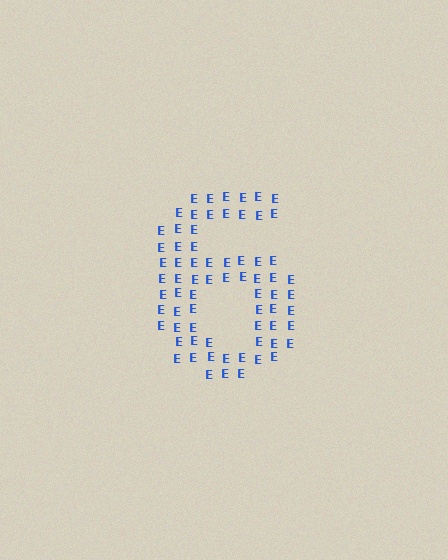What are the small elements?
The small elements are letter E's.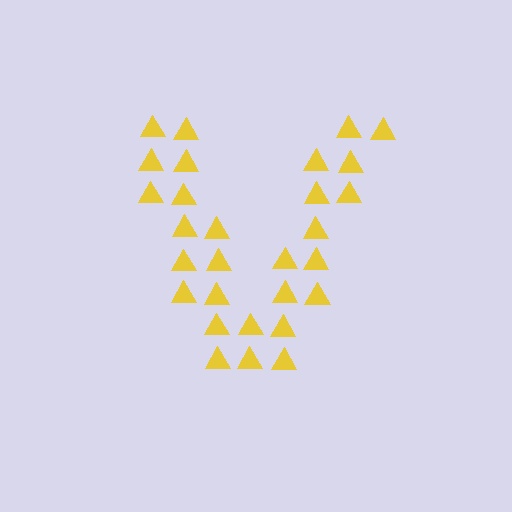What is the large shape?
The large shape is the letter V.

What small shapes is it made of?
It is made of small triangles.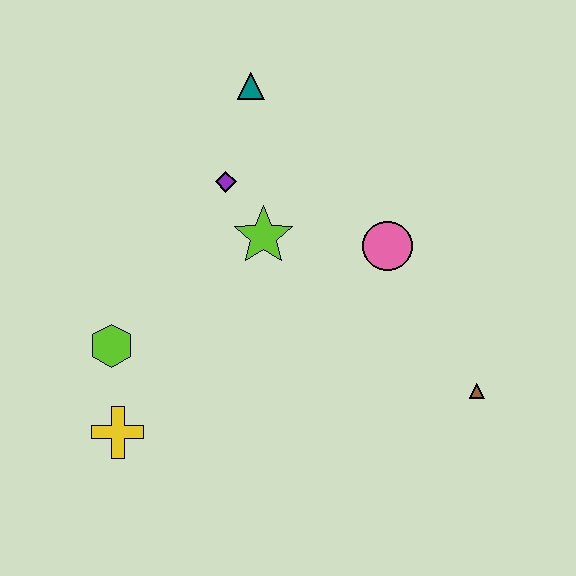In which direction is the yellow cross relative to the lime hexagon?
The yellow cross is below the lime hexagon.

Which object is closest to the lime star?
The purple diamond is closest to the lime star.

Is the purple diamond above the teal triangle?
No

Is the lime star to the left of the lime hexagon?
No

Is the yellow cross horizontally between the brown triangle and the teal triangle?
No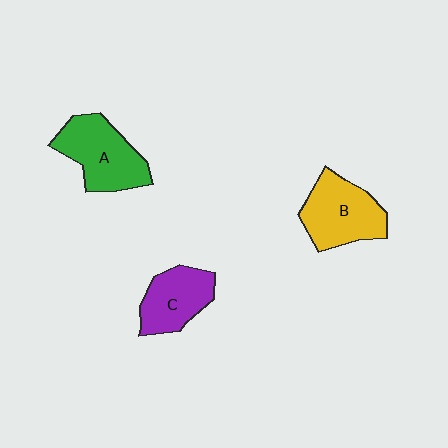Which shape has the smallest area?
Shape C (purple).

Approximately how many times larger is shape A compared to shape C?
Approximately 1.3 times.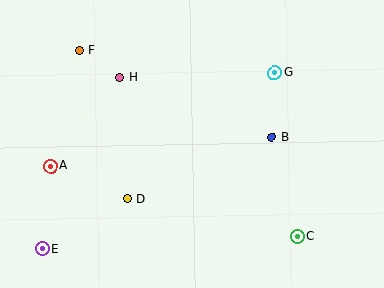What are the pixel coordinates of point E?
Point E is at (42, 249).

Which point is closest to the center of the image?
Point B at (272, 137) is closest to the center.